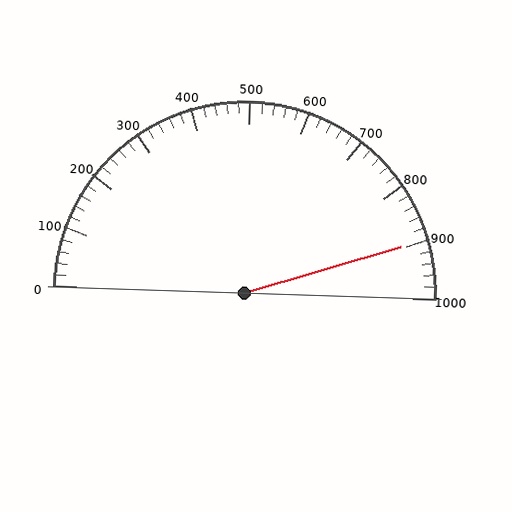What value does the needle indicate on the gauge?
The needle indicates approximately 900.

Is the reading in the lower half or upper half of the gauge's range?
The reading is in the upper half of the range (0 to 1000).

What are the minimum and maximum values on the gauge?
The gauge ranges from 0 to 1000.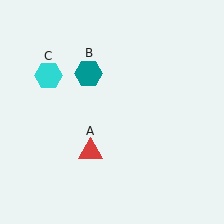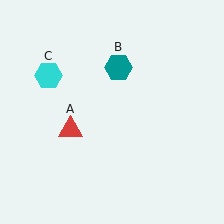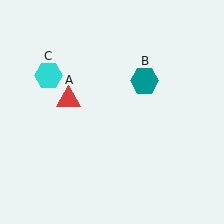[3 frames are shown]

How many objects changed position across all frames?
2 objects changed position: red triangle (object A), teal hexagon (object B).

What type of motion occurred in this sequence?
The red triangle (object A), teal hexagon (object B) rotated clockwise around the center of the scene.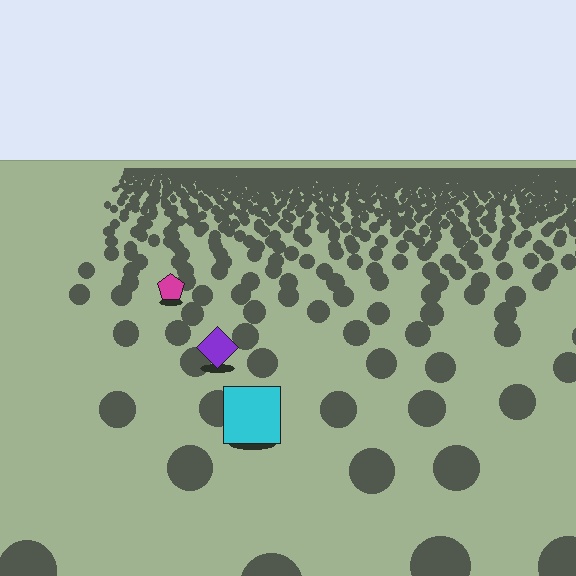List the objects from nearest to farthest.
From nearest to farthest: the cyan square, the purple diamond, the magenta pentagon.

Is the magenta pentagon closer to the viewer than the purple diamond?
No. The purple diamond is closer — you can tell from the texture gradient: the ground texture is coarser near it.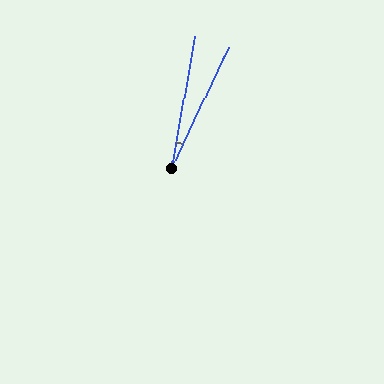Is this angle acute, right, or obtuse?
It is acute.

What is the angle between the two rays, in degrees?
Approximately 15 degrees.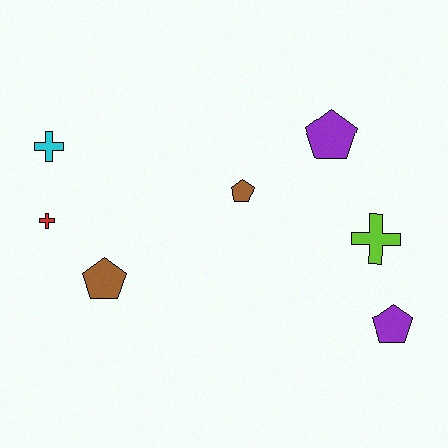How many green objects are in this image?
There are no green objects.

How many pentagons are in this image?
There are 4 pentagons.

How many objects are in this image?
There are 7 objects.